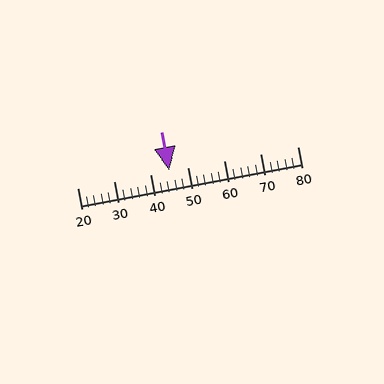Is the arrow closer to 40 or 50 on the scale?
The arrow is closer to 50.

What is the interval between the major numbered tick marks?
The major tick marks are spaced 10 units apart.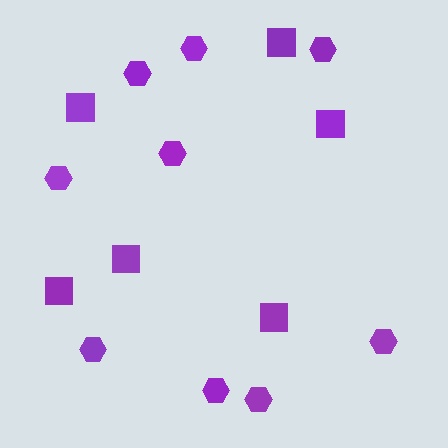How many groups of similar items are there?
There are 2 groups: one group of squares (6) and one group of hexagons (9).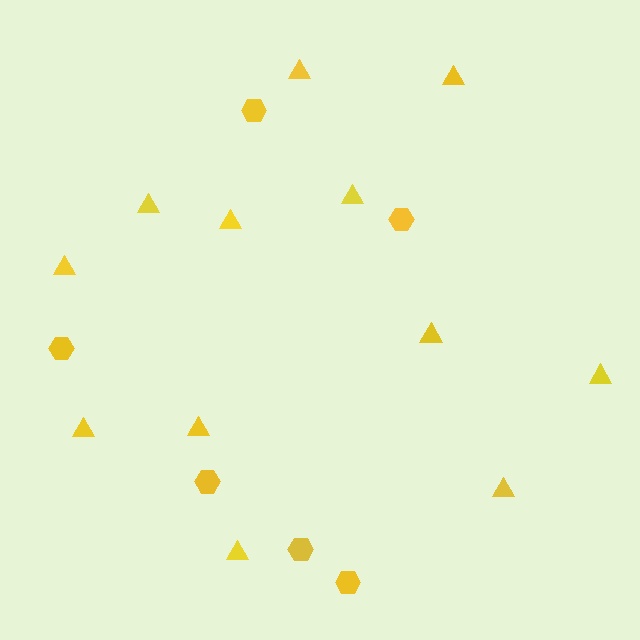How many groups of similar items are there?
There are 2 groups: one group of triangles (12) and one group of hexagons (6).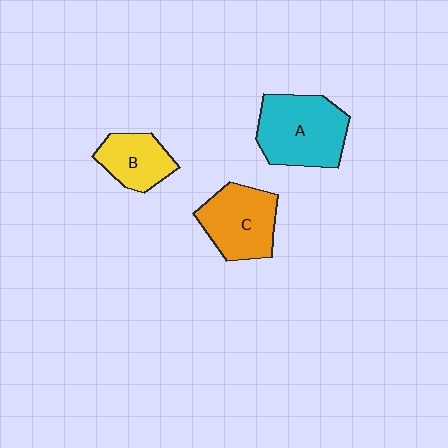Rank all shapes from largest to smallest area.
From largest to smallest: A (cyan), C (orange), B (yellow).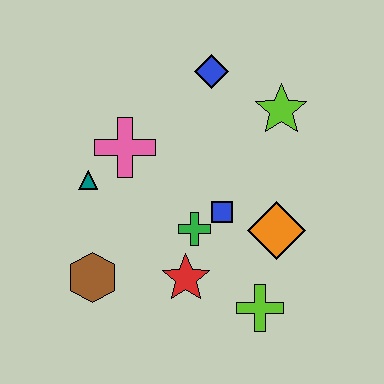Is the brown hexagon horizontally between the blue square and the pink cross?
No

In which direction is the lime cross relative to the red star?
The lime cross is to the right of the red star.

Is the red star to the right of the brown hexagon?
Yes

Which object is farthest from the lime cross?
The blue diamond is farthest from the lime cross.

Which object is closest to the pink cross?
The teal triangle is closest to the pink cross.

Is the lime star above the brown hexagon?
Yes